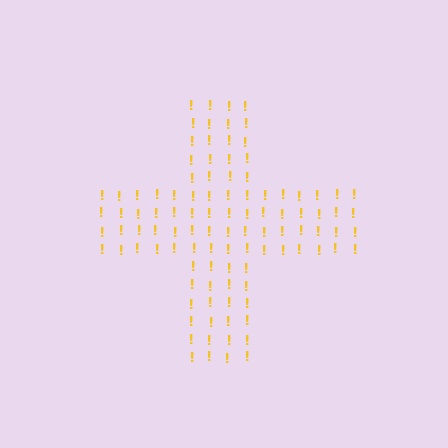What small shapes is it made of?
It is made of small exclamation marks.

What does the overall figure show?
The overall figure shows a cross.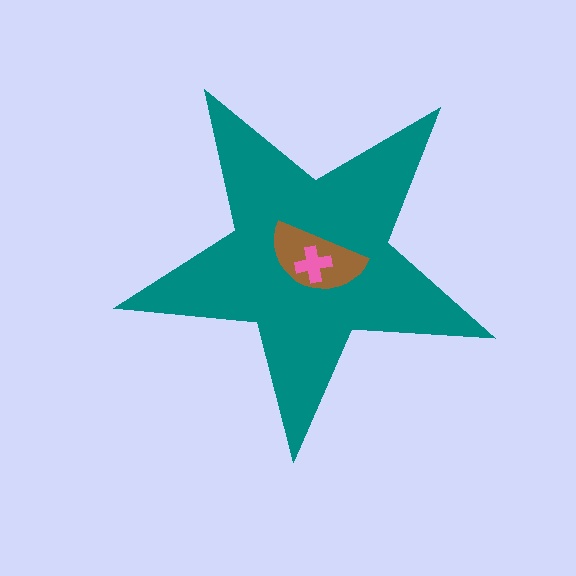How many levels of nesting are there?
3.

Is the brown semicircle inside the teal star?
Yes.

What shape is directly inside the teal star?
The brown semicircle.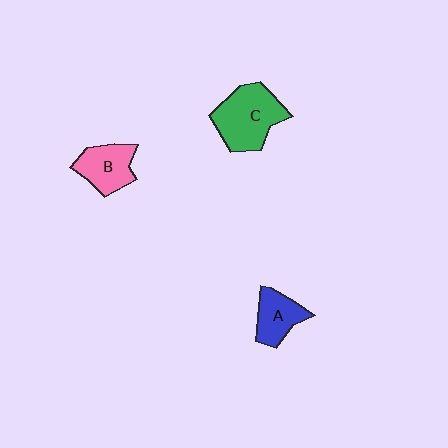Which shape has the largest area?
Shape C (green).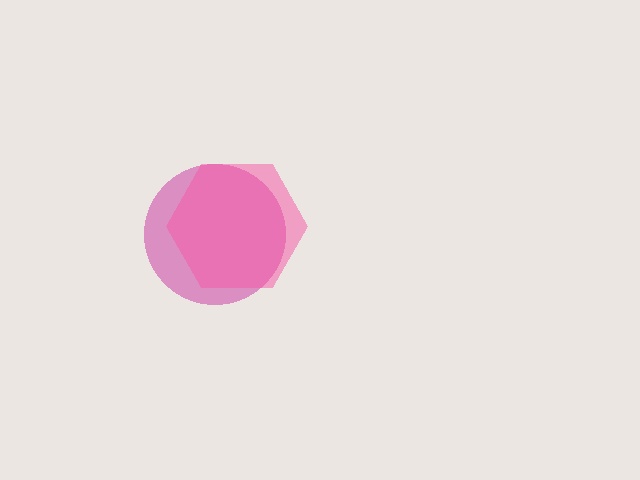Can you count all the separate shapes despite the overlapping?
Yes, there are 2 separate shapes.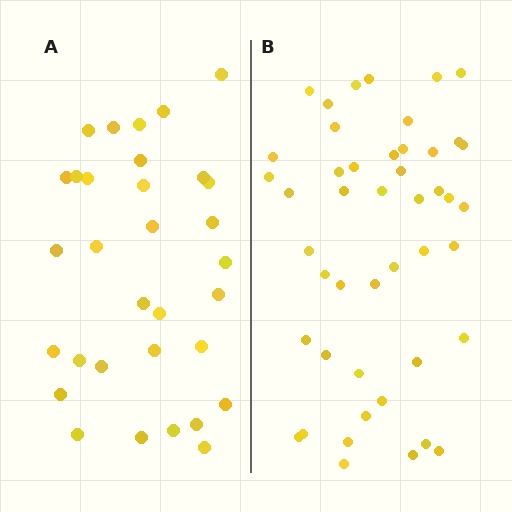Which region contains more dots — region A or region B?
Region B (the right region) has more dots.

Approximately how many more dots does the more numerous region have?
Region B has approximately 15 more dots than region A.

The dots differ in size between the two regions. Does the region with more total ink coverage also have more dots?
No. Region A has more total ink coverage because its dots are larger, but region B actually contains more individual dots. Total area can be misleading — the number of items is what matters here.